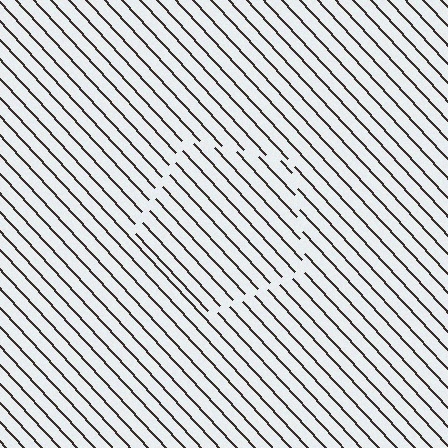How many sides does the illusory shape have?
5 sides — the line-ends trace a pentagon.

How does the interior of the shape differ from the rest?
The interior of the shape contains the same grating, shifted by half a period — the contour is defined by the phase discontinuity where line-ends from the inner and outer gratings abut.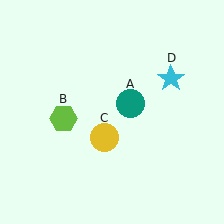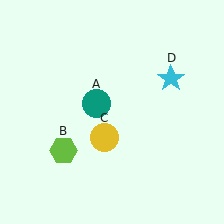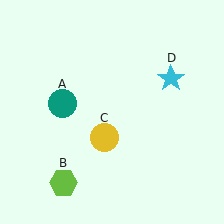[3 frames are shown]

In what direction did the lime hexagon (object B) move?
The lime hexagon (object B) moved down.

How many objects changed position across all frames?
2 objects changed position: teal circle (object A), lime hexagon (object B).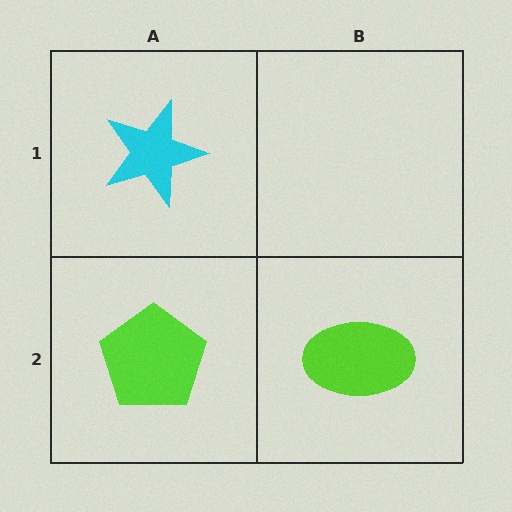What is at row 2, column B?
A lime ellipse.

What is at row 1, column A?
A cyan star.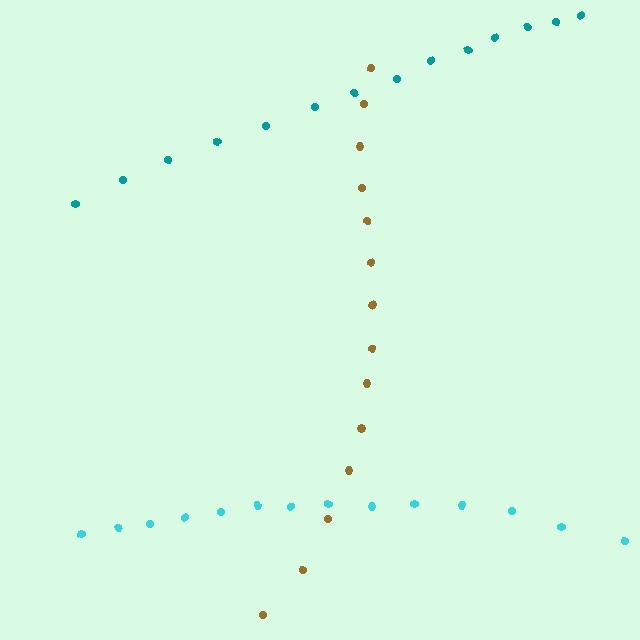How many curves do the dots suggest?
There are 3 distinct paths.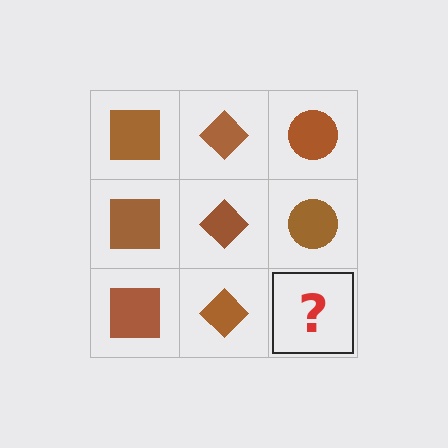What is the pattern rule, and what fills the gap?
The rule is that each column has a consistent shape. The gap should be filled with a brown circle.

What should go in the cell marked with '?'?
The missing cell should contain a brown circle.